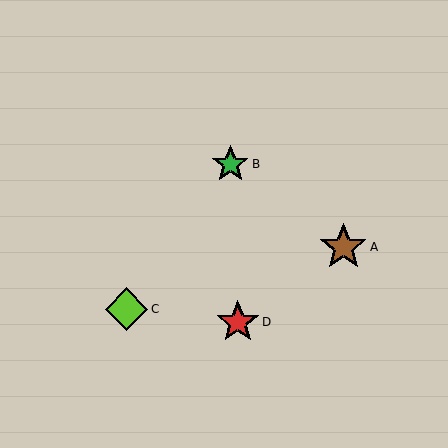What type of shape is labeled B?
Shape B is a green star.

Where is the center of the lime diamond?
The center of the lime diamond is at (126, 309).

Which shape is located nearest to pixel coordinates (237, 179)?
The green star (labeled B) at (230, 164) is nearest to that location.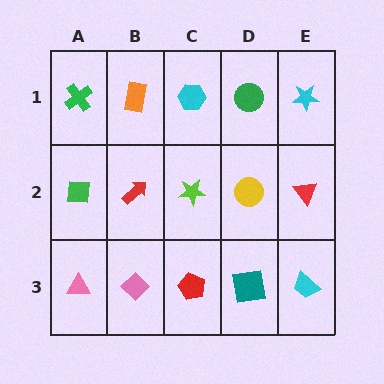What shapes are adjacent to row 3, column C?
A lime star (row 2, column C), a pink diamond (row 3, column B), a teal square (row 3, column D).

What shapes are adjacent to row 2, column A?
A green cross (row 1, column A), a pink triangle (row 3, column A), a red arrow (row 2, column B).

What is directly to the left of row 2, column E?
A yellow circle.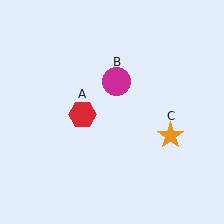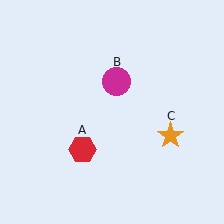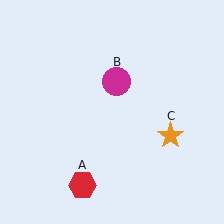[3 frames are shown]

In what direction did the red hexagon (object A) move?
The red hexagon (object A) moved down.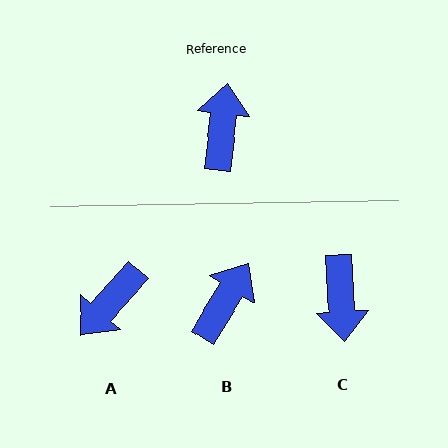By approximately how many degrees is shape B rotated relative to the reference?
Approximately 25 degrees clockwise.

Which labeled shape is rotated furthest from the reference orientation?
C, about 170 degrees away.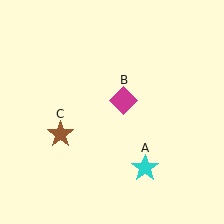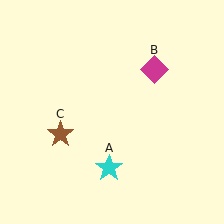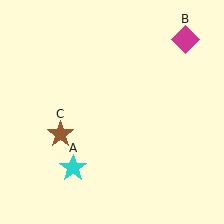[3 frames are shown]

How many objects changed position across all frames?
2 objects changed position: cyan star (object A), magenta diamond (object B).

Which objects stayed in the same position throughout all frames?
Brown star (object C) remained stationary.